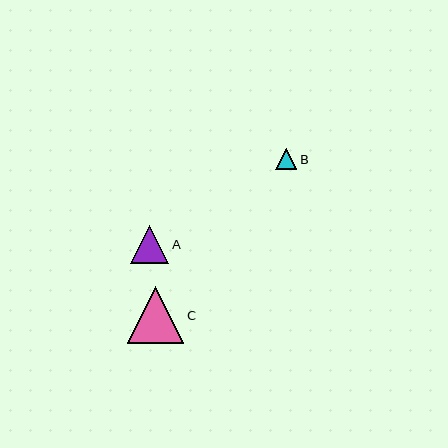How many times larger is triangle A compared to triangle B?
Triangle A is approximately 1.8 times the size of triangle B.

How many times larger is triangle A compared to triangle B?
Triangle A is approximately 1.8 times the size of triangle B.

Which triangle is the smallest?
Triangle B is the smallest with a size of approximately 21 pixels.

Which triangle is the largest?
Triangle C is the largest with a size of approximately 56 pixels.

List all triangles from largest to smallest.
From largest to smallest: C, A, B.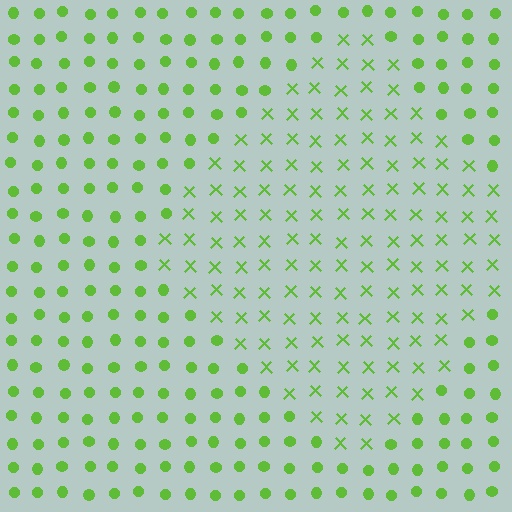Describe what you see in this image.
The image is filled with small lime elements arranged in a uniform grid. A diamond-shaped region contains X marks, while the surrounding area contains circles. The boundary is defined purely by the change in element shape.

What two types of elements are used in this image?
The image uses X marks inside the diamond region and circles outside it.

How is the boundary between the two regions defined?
The boundary is defined by a change in element shape: X marks inside vs. circles outside. All elements share the same color and spacing.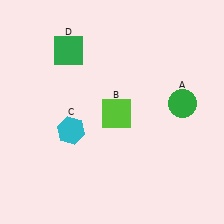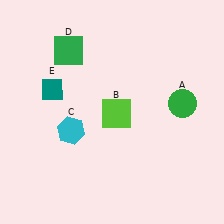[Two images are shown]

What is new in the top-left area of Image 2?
A teal diamond (E) was added in the top-left area of Image 2.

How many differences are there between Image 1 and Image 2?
There is 1 difference between the two images.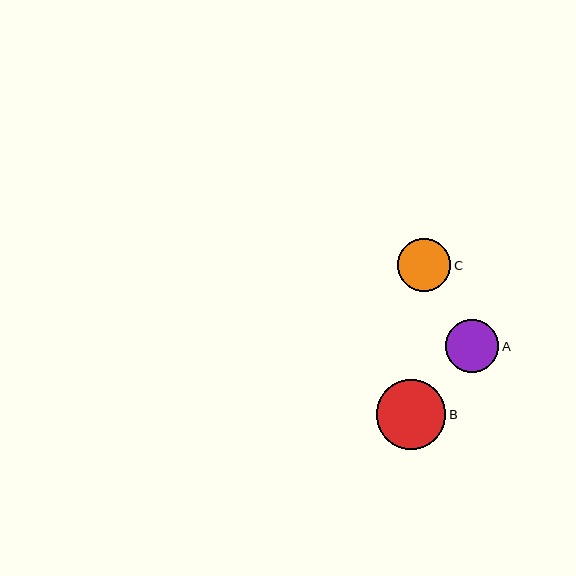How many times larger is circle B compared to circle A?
Circle B is approximately 1.3 times the size of circle A.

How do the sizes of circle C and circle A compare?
Circle C and circle A are approximately the same size.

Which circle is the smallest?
Circle A is the smallest with a size of approximately 53 pixels.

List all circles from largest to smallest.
From largest to smallest: B, C, A.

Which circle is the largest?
Circle B is the largest with a size of approximately 70 pixels.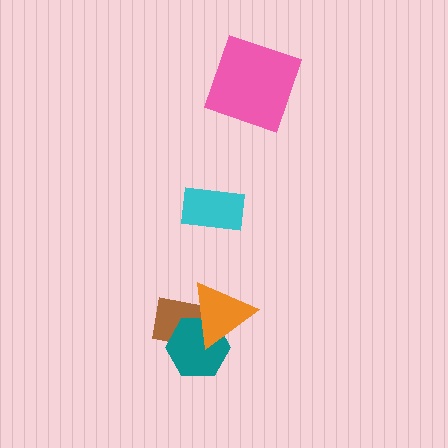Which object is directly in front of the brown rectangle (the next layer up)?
The teal hexagon is directly in front of the brown rectangle.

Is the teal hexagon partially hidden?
Yes, it is partially covered by another shape.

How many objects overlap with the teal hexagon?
2 objects overlap with the teal hexagon.